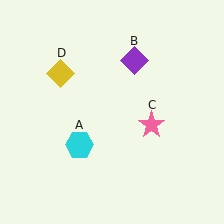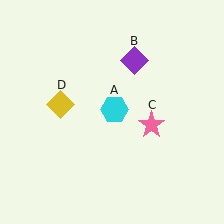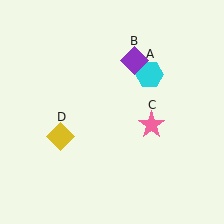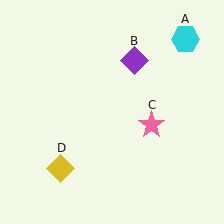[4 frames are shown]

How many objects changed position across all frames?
2 objects changed position: cyan hexagon (object A), yellow diamond (object D).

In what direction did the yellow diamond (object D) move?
The yellow diamond (object D) moved down.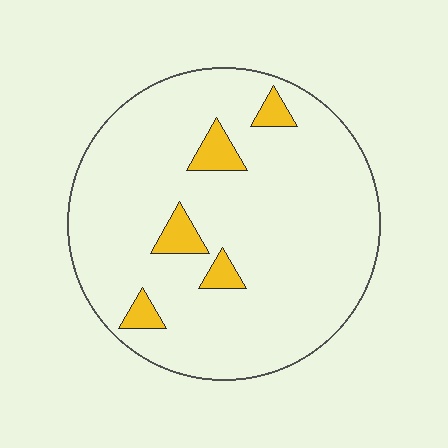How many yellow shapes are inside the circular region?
5.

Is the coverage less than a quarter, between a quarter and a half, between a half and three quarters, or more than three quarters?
Less than a quarter.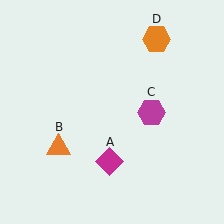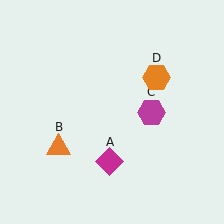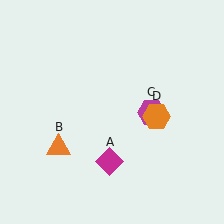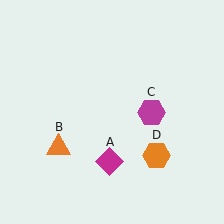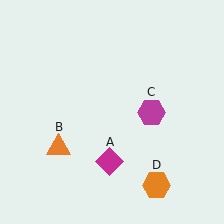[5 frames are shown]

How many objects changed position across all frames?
1 object changed position: orange hexagon (object D).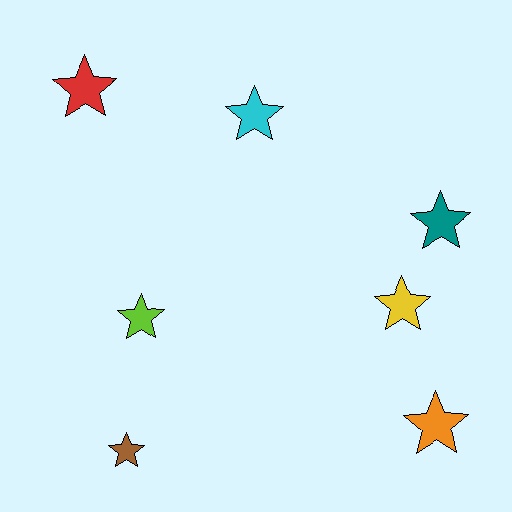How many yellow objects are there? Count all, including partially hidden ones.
There is 1 yellow object.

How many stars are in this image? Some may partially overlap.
There are 7 stars.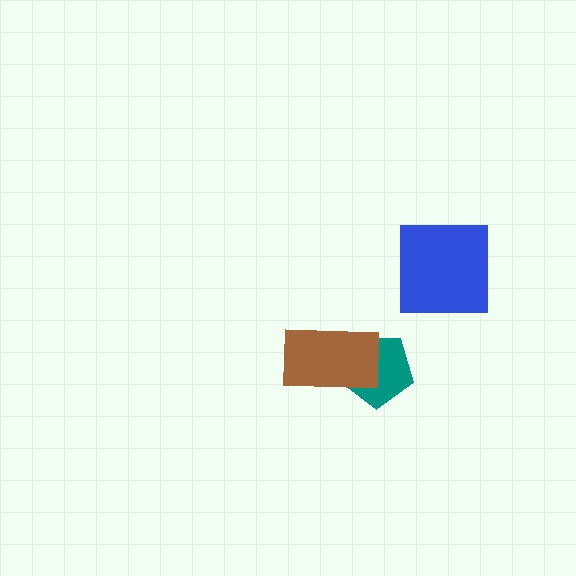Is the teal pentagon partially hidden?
Yes, it is partially covered by another shape.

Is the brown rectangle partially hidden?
No, no other shape covers it.